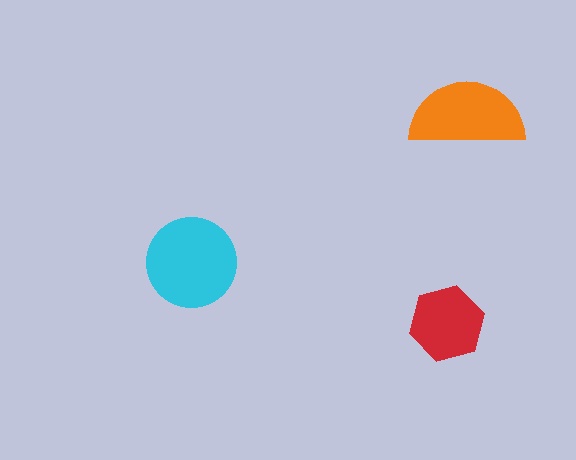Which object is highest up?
The orange semicircle is topmost.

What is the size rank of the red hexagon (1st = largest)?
3rd.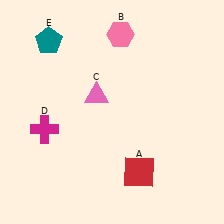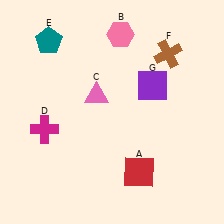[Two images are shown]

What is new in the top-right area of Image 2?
A purple square (G) was added in the top-right area of Image 2.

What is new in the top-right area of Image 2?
A brown cross (F) was added in the top-right area of Image 2.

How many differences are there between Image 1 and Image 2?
There are 2 differences between the two images.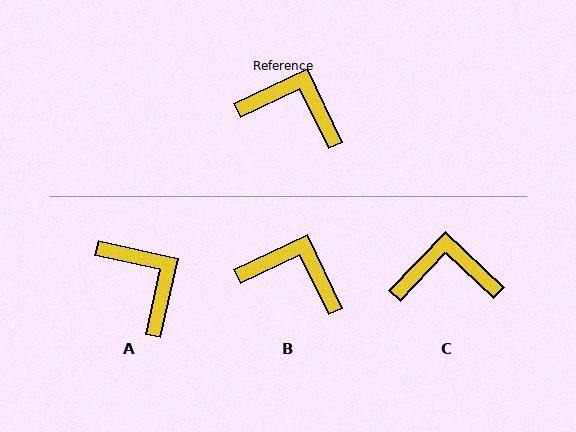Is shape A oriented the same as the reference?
No, it is off by about 38 degrees.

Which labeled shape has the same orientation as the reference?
B.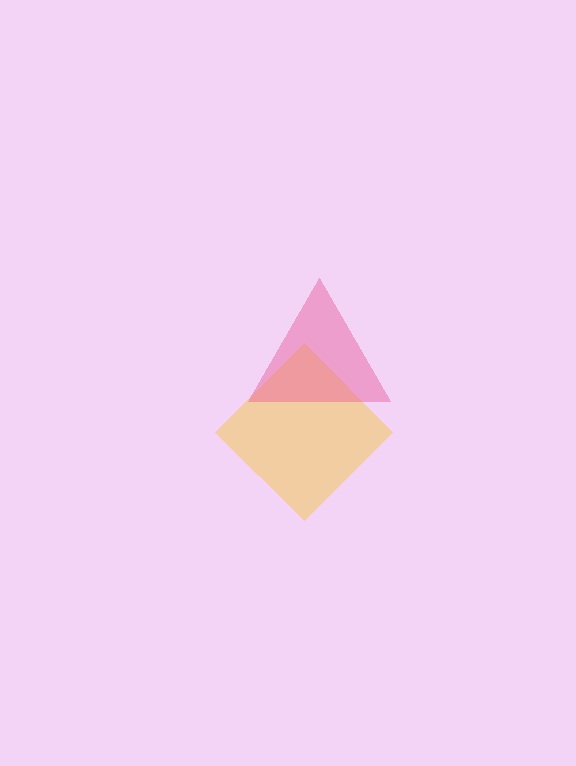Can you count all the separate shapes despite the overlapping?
Yes, there are 2 separate shapes.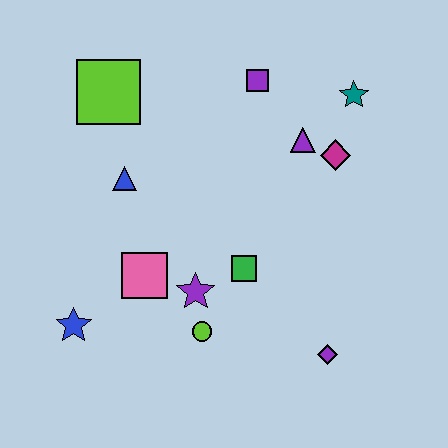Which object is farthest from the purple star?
The teal star is farthest from the purple star.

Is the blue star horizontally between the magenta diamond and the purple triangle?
No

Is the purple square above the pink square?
Yes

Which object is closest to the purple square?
The purple triangle is closest to the purple square.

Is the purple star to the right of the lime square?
Yes